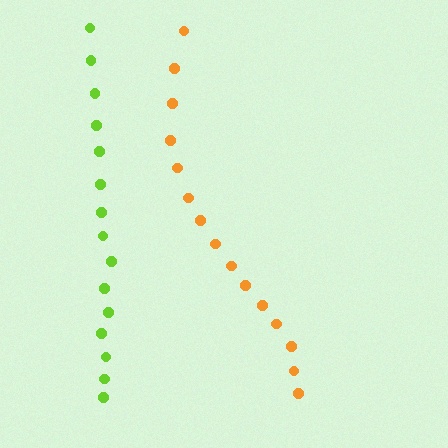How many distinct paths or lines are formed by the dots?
There are 2 distinct paths.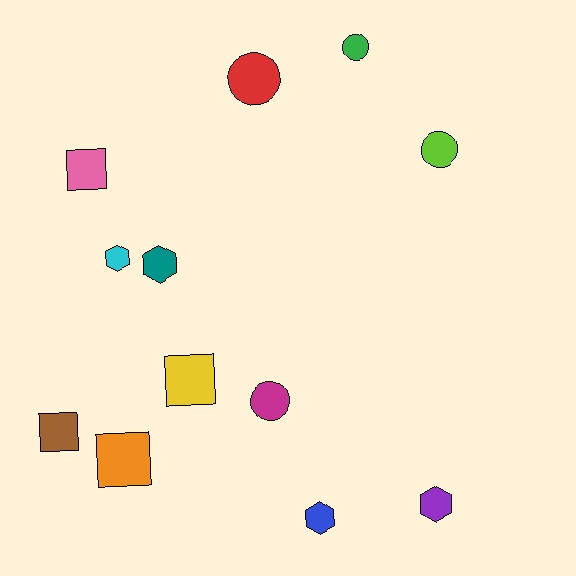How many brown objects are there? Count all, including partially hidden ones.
There is 1 brown object.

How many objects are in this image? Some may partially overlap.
There are 12 objects.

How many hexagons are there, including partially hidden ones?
There are 4 hexagons.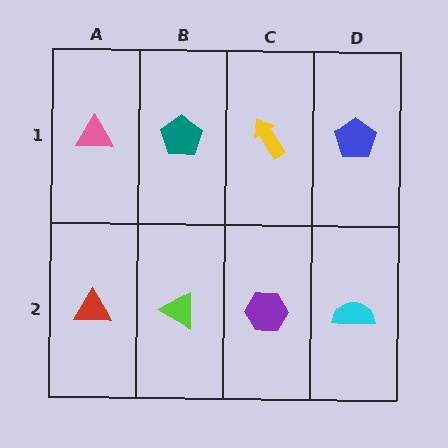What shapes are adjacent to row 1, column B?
A lime triangle (row 2, column B), a pink triangle (row 1, column A), a yellow arrow (row 1, column C).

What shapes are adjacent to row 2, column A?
A pink triangle (row 1, column A), a lime triangle (row 2, column B).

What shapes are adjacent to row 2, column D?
A blue pentagon (row 1, column D), a purple hexagon (row 2, column C).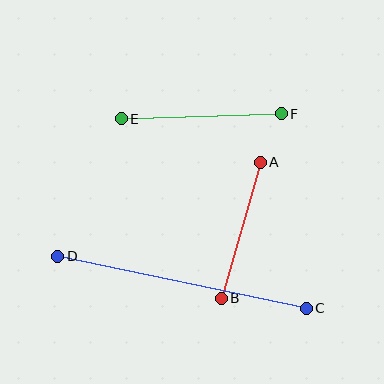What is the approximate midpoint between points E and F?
The midpoint is at approximately (201, 116) pixels.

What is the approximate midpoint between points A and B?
The midpoint is at approximately (241, 230) pixels.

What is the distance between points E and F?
The distance is approximately 160 pixels.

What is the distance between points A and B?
The distance is approximately 141 pixels.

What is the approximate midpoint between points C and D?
The midpoint is at approximately (182, 282) pixels.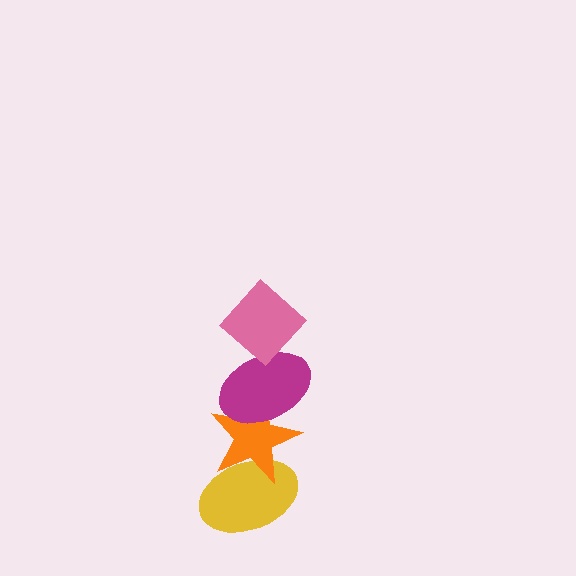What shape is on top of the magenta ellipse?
The pink diamond is on top of the magenta ellipse.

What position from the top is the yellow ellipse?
The yellow ellipse is 4th from the top.